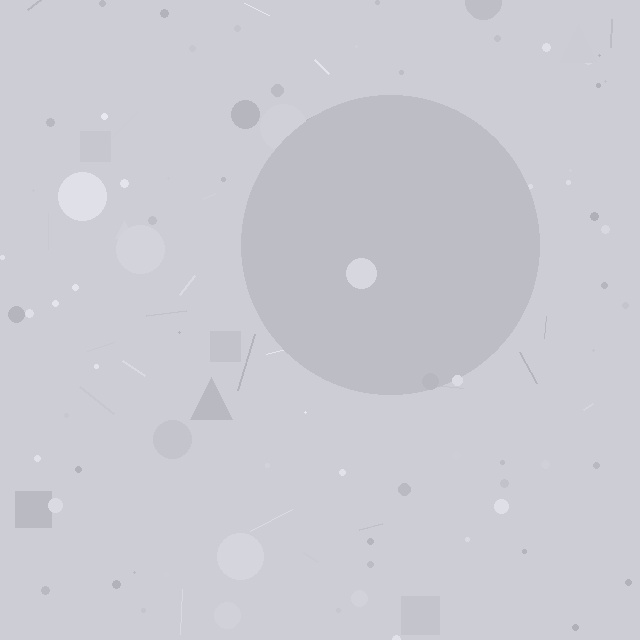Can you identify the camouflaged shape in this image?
The camouflaged shape is a circle.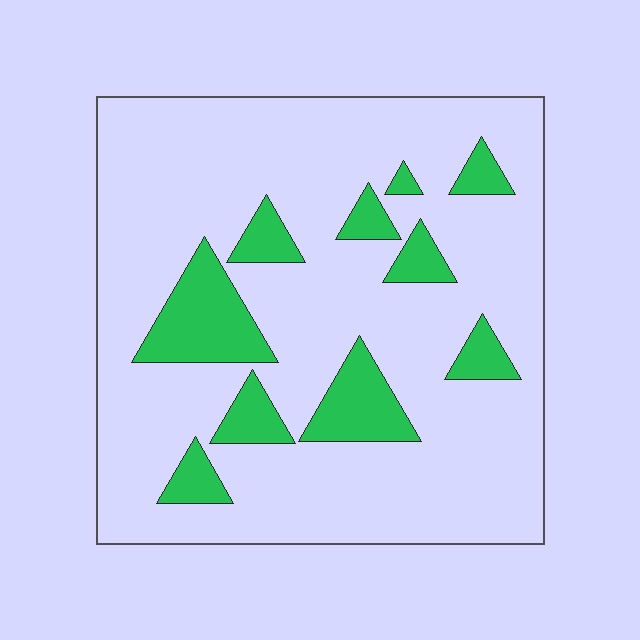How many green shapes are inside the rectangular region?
10.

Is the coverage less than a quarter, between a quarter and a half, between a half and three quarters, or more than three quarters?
Less than a quarter.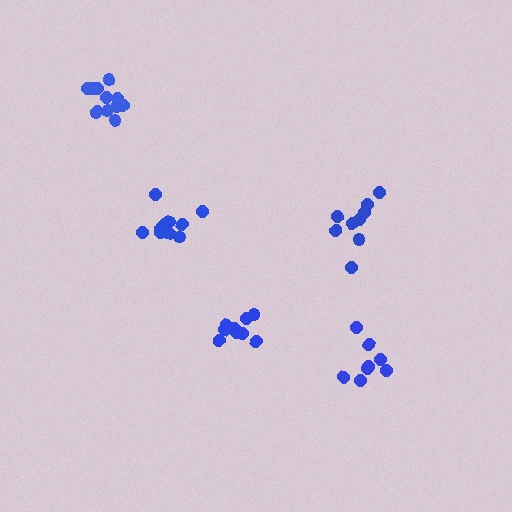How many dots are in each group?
Group 1: 9 dots, Group 2: 9 dots, Group 3: 13 dots, Group 4: 14 dots, Group 5: 8 dots (53 total).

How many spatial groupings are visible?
There are 5 spatial groupings.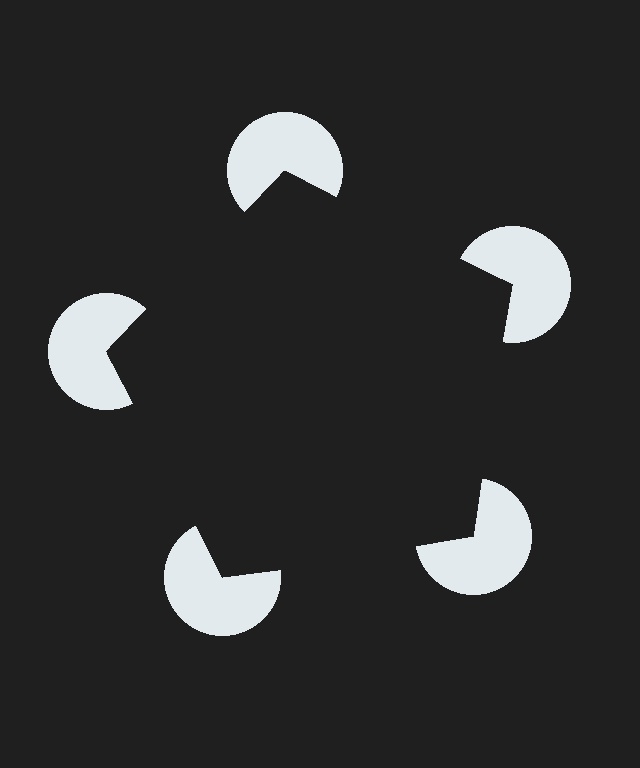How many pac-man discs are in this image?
There are 5 — one at each vertex of the illusory pentagon.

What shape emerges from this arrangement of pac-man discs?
An illusory pentagon — its edges are inferred from the aligned wedge cuts in the pac-man discs, not physically drawn.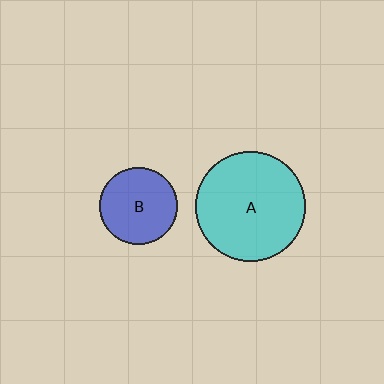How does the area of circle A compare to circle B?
Approximately 2.0 times.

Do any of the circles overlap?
No, none of the circles overlap.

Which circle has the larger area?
Circle A (cyan).